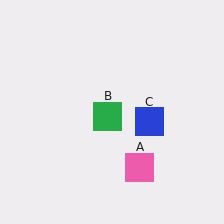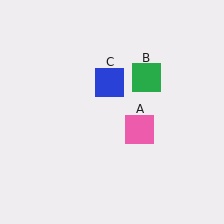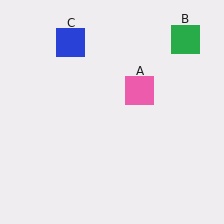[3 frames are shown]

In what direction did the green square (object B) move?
The green square (object B) moved up and to the right.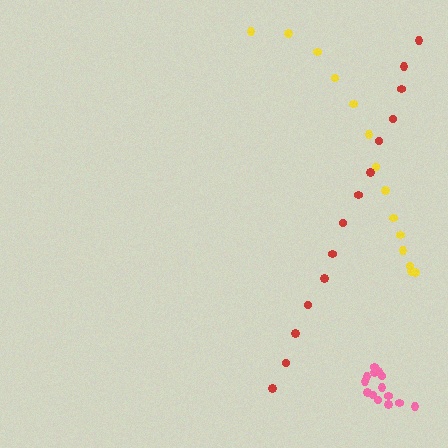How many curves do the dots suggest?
There are 3 distinct paths.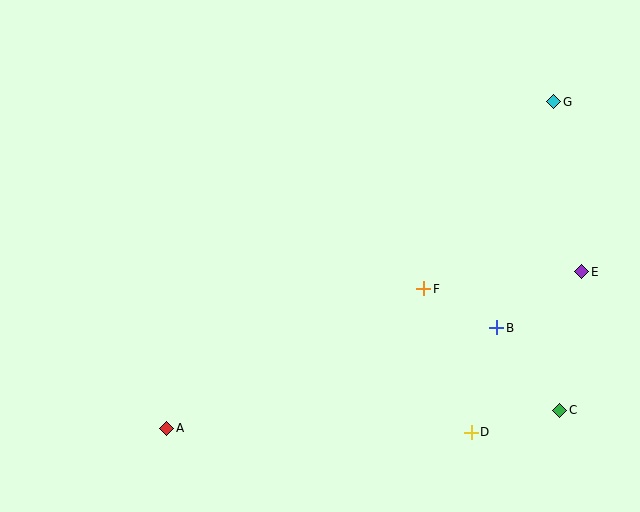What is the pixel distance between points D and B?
The distance between D and B is 107 pixels.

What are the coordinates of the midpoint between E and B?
The midpoint between E and B is at (539, 300).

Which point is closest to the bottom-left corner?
Point A is closest to the bottom-left corner.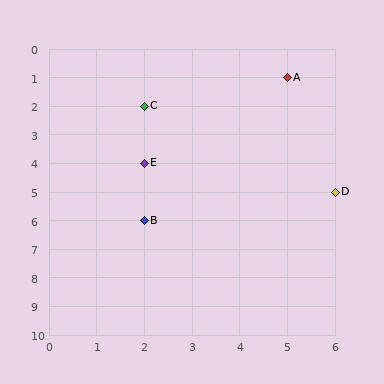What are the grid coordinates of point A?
Point A is at grid coordinates (5, 1).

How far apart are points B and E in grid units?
Points B and E are 2 rows apart.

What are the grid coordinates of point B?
Point B is at grid coordinates (2, 6).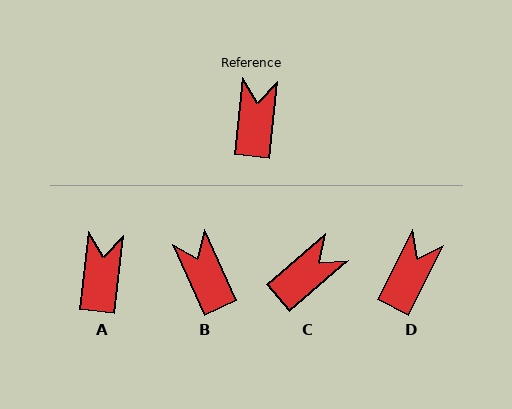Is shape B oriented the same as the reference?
No, it is off by about 31 degrees.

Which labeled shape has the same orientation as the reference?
A.